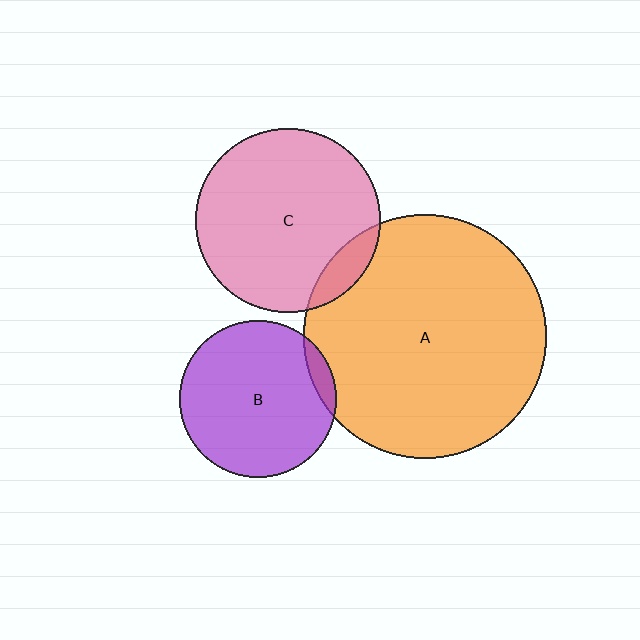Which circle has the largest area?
Circle A (orange).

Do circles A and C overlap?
Yes.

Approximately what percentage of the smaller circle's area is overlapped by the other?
Approximately 10%.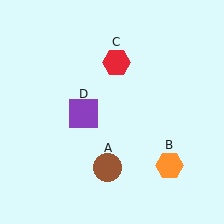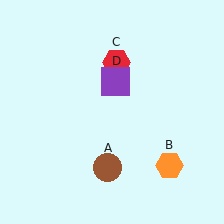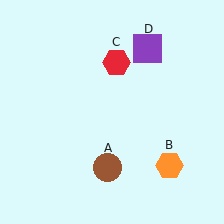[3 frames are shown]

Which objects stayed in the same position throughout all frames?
Brown circle (object A) and orange hexagon (object B) and red hexagon (object C) remained stationary.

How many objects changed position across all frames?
1 object changed position: purple square (object D).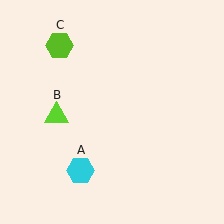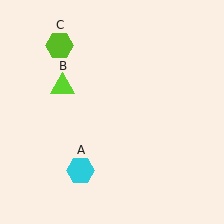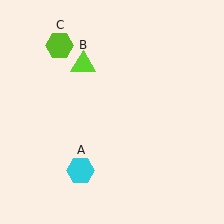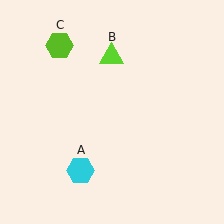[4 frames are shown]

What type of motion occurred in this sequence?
The lime triangle (object B) rotated clockwise around the center of the scene.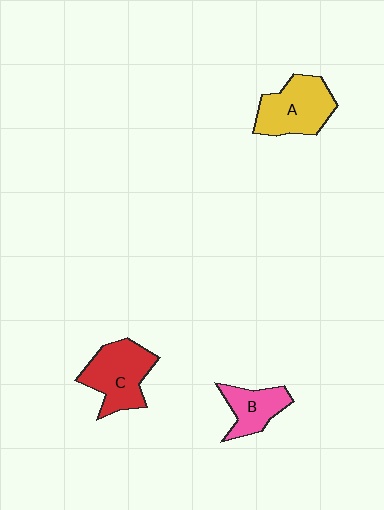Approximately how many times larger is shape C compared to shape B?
Approximately 1.5 times.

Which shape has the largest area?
Shape C (red).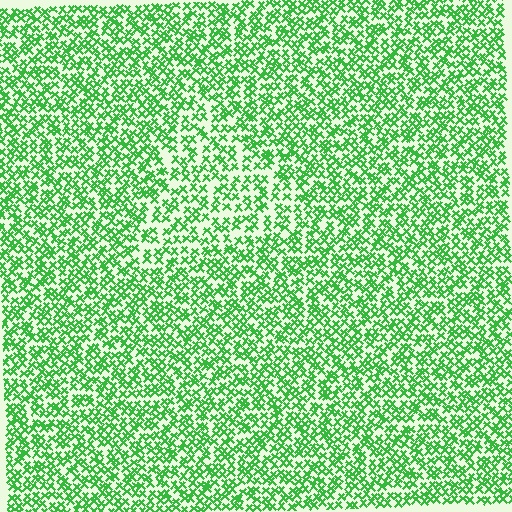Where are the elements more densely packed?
The elements are more densely packed outside the triangle boundary.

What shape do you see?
I see a triangle.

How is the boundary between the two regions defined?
The boundary is defined by a change in element density (approximately 1.5x ratio). All elements are the same color, size, and shape.